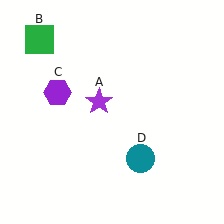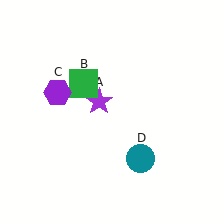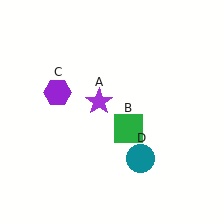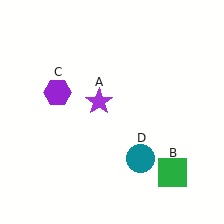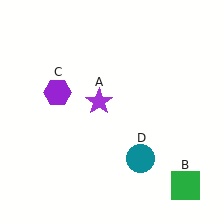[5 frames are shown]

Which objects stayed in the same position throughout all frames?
Purple star (object A) and purple hexagon (object C) and teal circle (object D) remained stationary.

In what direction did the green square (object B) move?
The green square (object B) moved down and to the right.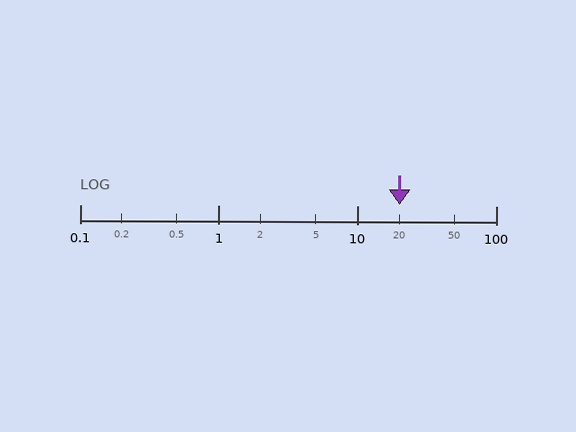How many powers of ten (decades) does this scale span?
The scale spans 3 decades, from 0.1 to 100.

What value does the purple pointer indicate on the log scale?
The pointer indicates approximately 20.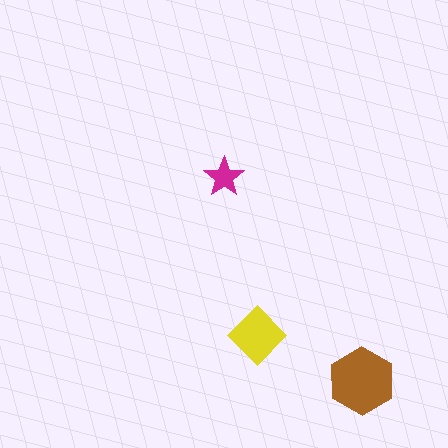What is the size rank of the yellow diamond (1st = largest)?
2nd.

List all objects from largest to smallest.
The brown hexagon, the yellow diamond, the magenta star.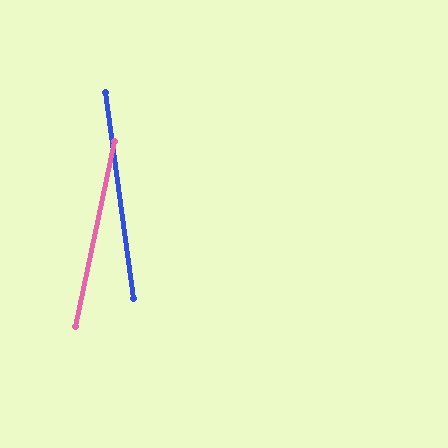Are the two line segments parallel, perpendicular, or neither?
Neither parallel nor perpendicular — they differ by about 20°.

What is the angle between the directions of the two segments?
Approximately 20 degrees.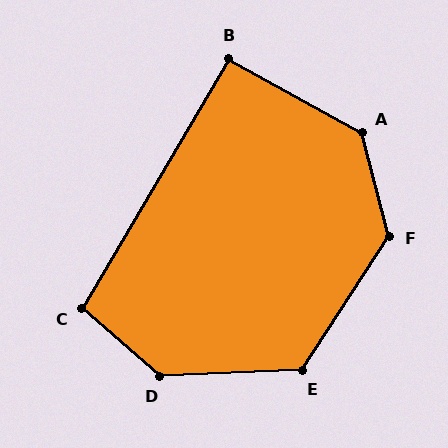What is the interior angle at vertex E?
Approximately 126 degrees (obtuse).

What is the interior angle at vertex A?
Approximately 133 degrees (obtuse).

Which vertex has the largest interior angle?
D, at approximately 136 degrees.